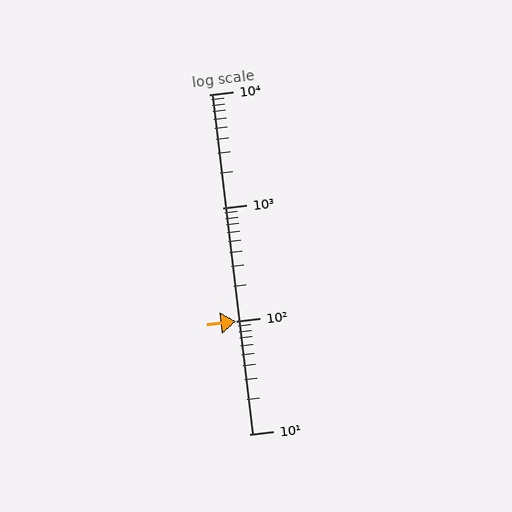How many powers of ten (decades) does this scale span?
The scale spans 3 decades, from 10 to 10000.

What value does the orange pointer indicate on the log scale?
The pointer indicates approximately 100.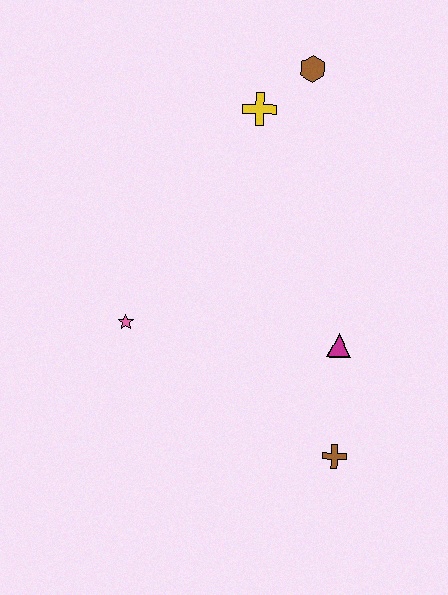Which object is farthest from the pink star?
The brown hexagon is farthest from the pink star.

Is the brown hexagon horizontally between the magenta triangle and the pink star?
Yes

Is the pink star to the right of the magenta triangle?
No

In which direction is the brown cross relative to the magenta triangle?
The brown cross is below the magenta triangle.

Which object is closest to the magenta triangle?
The brown cross is closest to the magenta triangle.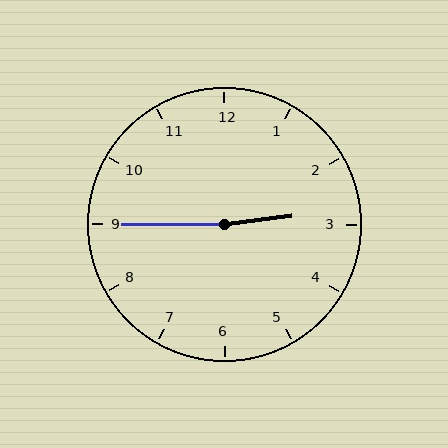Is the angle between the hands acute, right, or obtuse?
It is obtuse.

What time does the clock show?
2:45.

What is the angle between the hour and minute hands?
Approximately 172 degrees.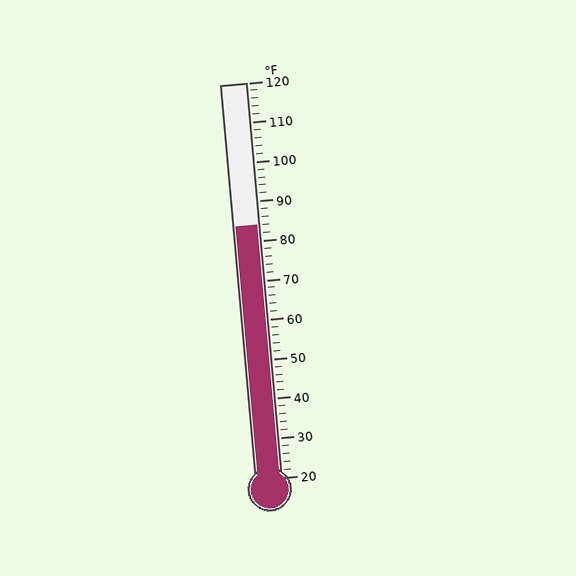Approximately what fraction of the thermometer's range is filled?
The thermometer is filled to approximately 65% of its range.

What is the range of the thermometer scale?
The thermometer scale ranges from 20°F to 120°F.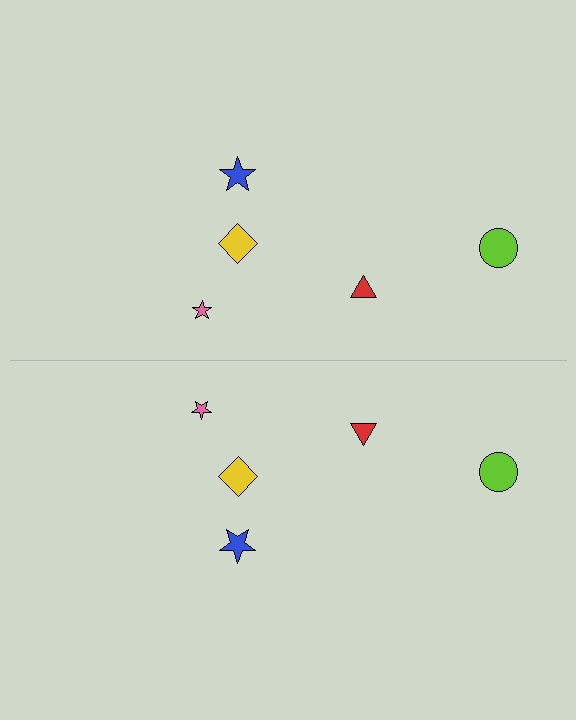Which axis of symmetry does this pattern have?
The pattern has a horizontal axis of symmetry running through the center of the image.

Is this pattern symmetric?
Yes, this pattern has bilateral (reflection) symmetry.